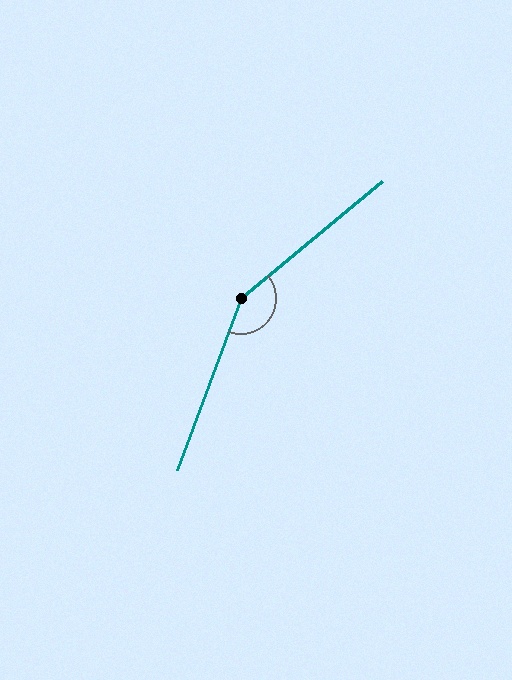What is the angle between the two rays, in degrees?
Approximately 150 degrees.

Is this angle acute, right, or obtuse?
It is obtuse.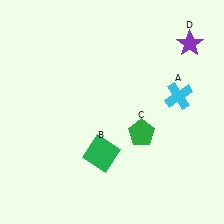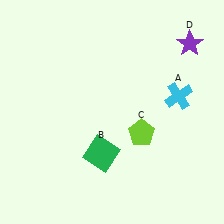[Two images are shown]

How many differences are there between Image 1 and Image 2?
There is 1 difference between the two images.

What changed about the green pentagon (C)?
In Image 1, C is green. In Image 2, it changed to lime.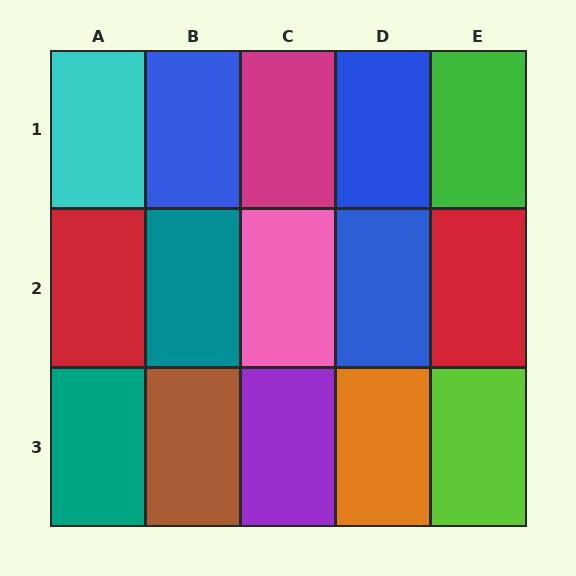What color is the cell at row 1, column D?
Blue.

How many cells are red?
2 cells are red.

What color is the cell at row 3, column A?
Teal.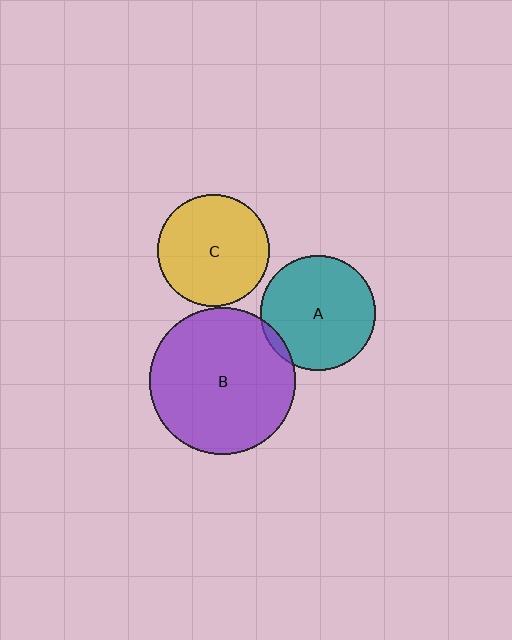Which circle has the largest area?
Circle B (purple).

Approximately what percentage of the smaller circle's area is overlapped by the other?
Approximately 5%.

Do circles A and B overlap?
Yes.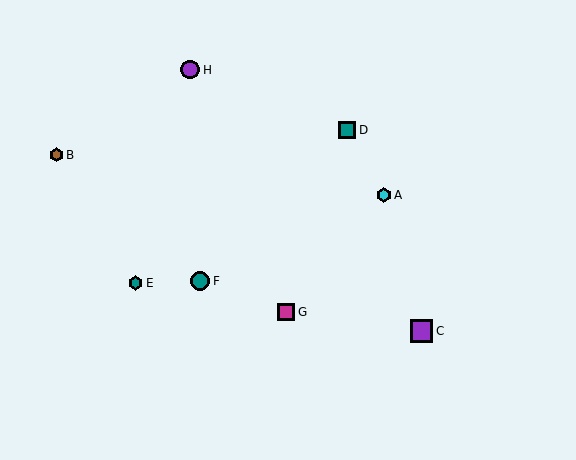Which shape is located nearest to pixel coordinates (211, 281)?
The teal circle (labeled F) at (200, 281) is nearest to that location.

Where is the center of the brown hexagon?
The center of the brown hexagon is at (56, 155).